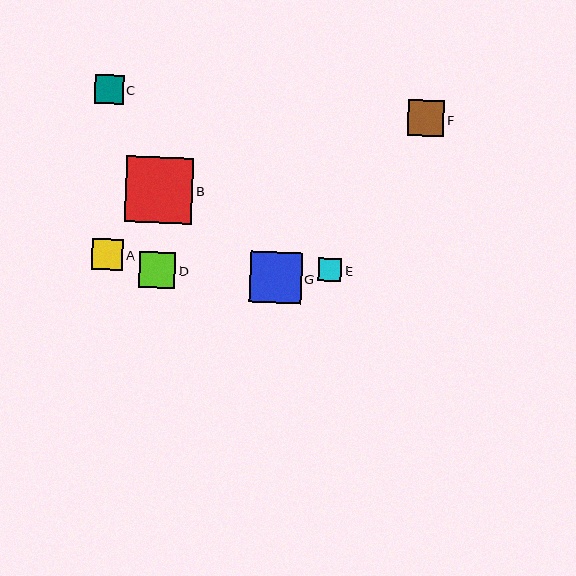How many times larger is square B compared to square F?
Square B is approximately 1.8 times the size of square F.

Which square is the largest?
Square B is the largest with a size of approximately 67 pixels.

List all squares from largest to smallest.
From largest to smallest: B, G, F, D, A, C, E.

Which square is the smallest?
Square E is the smallest with a size of approximately 23 pixels.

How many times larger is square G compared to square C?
Square G is approximately 1.8 times the size of square C.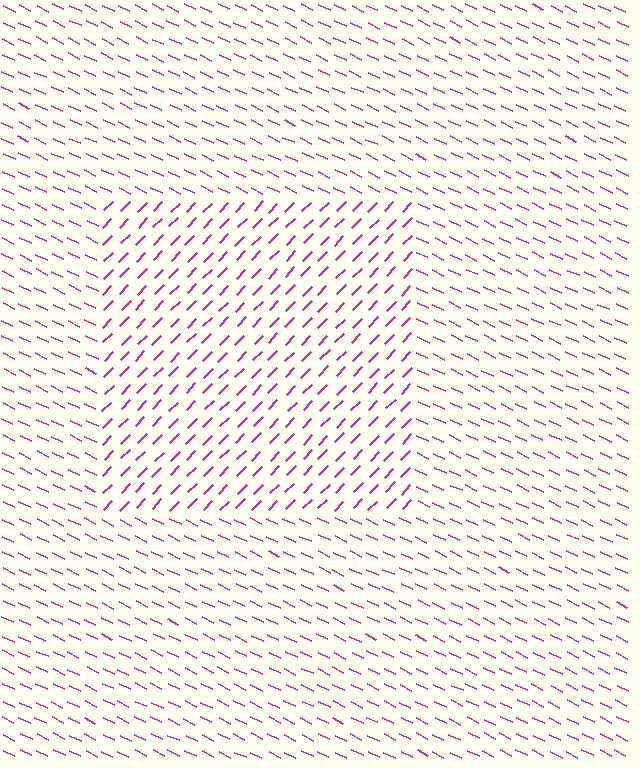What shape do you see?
I see a rectangle.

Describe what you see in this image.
The image is filled with small magenta line segments. A rectangle region in the image has lines oriented differently from the surrounding lines, creating a visible texture boundary.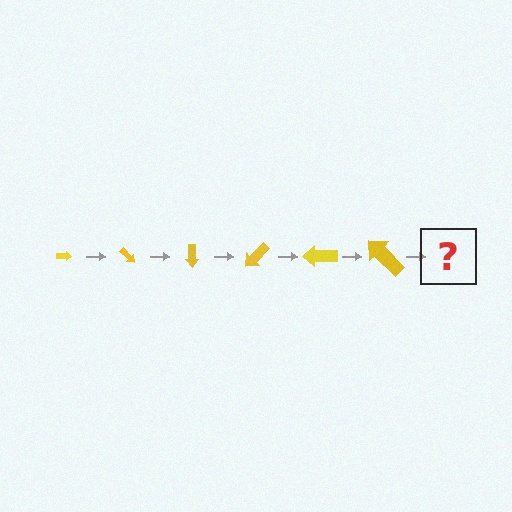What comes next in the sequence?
The next element should be an arrow, larger than the previous one and rotated 270 degrees from the start.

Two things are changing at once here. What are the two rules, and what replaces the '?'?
The two rules are that the arrow grows larger each step and it rotates 45 degrees each step. The '?' should be an arrow, larger than the previous one and rotated 270 degrees from the start.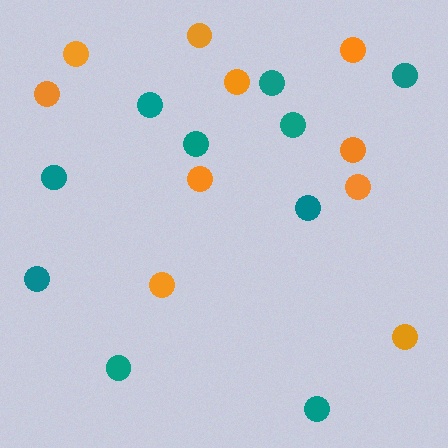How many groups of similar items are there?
There are 2 groups: one group of teal circles (10) and one group of orange circles (10).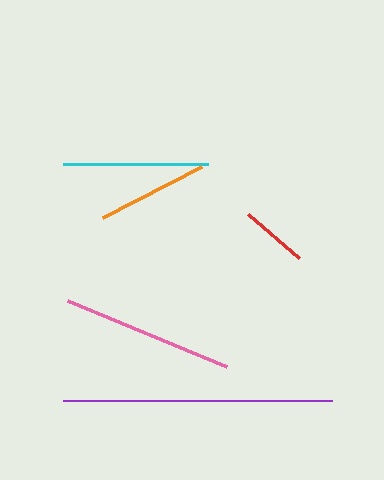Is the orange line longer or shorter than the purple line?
The purple line is longer than the orange line.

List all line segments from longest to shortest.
From longest to shortest: purple, pink, cyan, orange, red.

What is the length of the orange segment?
The orange segment is approximately 112 pixels long.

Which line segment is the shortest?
The red line is the shortest at approximately 67 pixels.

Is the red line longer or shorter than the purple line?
The purple line is longer than the red line.